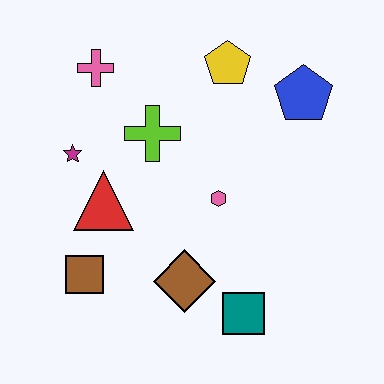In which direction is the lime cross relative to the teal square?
The lime cross is above the teal square.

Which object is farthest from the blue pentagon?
The brown square is farthest from the blue pentagon.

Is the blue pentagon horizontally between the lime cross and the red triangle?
No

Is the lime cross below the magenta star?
No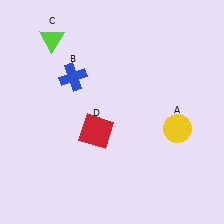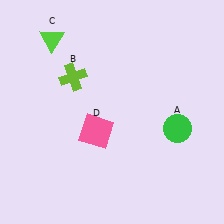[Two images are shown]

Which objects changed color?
A changed from yellow to green. B changed from blue to lime. D changed from red to pink.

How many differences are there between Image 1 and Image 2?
There are 3 differences between the two images.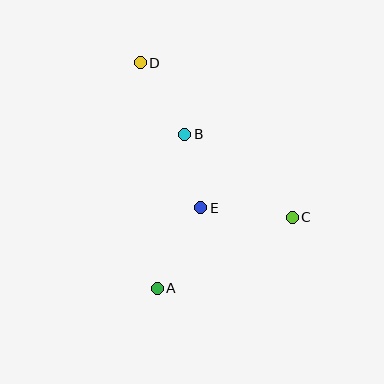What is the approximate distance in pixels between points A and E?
The distance between A and E is approximately 91 pixels.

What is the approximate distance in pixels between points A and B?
The distance between A and B is approximately 156 pixels.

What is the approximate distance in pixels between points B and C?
The distance between B and C is approximately 136 pixels.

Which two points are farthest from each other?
Points A and D are farthest from each other.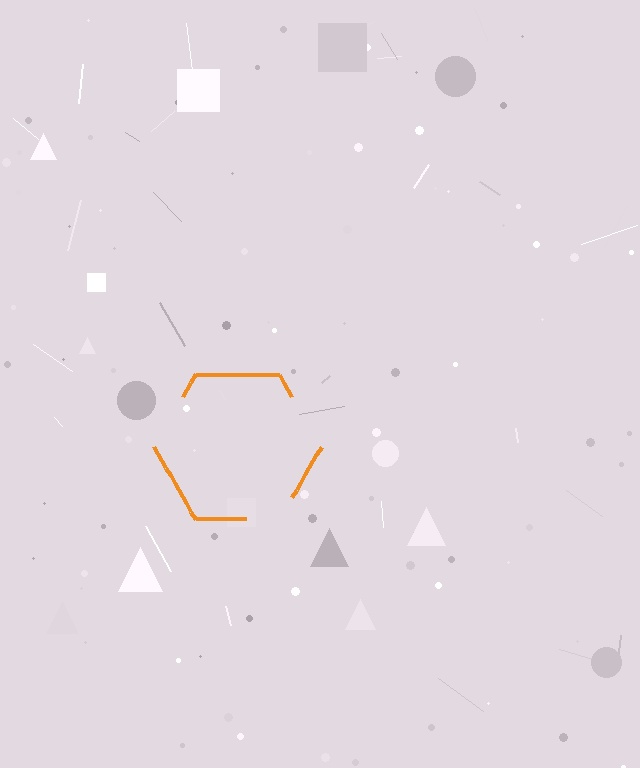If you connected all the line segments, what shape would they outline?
They would outline a hexagon.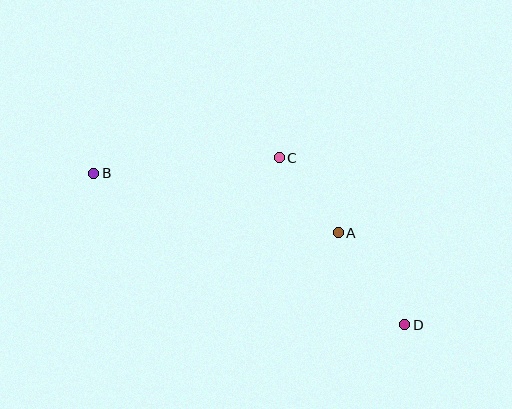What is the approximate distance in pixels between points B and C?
The distance between B and C is approximately 186 pixels.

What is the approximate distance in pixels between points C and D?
The distance between C and D is approximately 209 pixels.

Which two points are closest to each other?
Points A and C are closest to each other.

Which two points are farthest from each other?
Points B and D are farthest from each other.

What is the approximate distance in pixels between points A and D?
The distance between A and D is approximately 114 pixels.